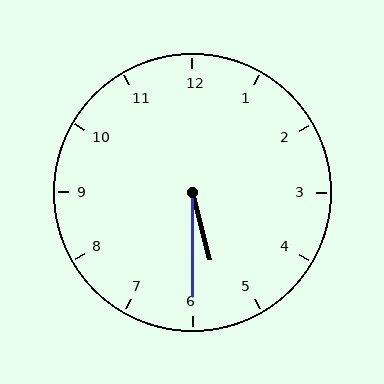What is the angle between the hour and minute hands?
Approximately 15 degrees.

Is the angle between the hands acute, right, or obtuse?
It is acute.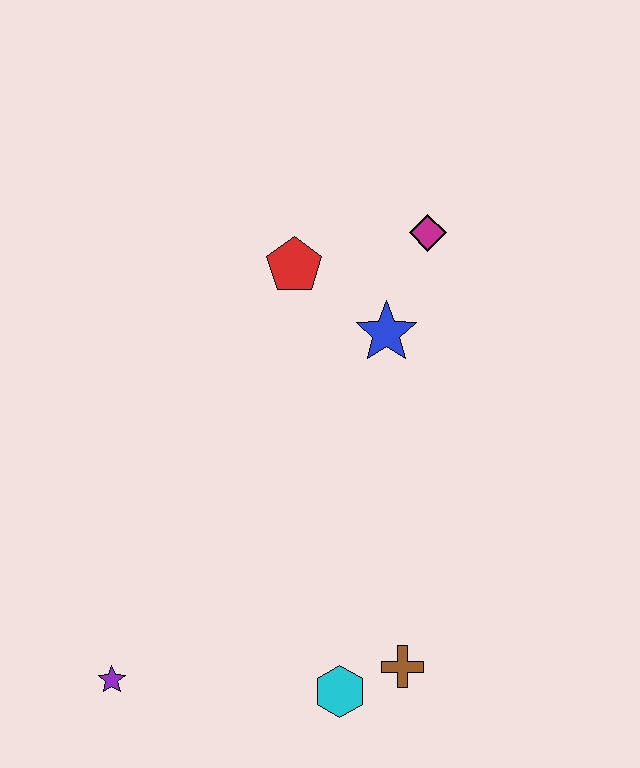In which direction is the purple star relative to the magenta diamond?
The purple star is below the magenta diamond.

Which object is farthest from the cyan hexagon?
The magenta diamond is farthest from the cyan hexagon.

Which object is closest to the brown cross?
The cyan hexagon is closest to the brown cross.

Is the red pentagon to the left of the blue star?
Yes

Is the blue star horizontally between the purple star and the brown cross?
Yes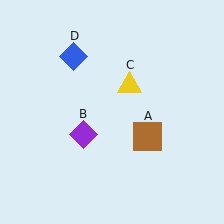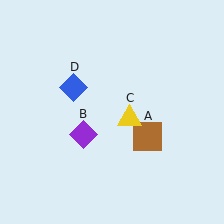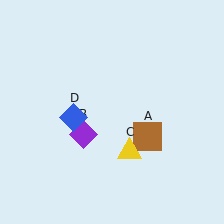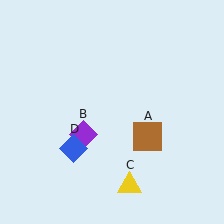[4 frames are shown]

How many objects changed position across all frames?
2 objects changed position: yellow triangle (object C), blue diamond (object D).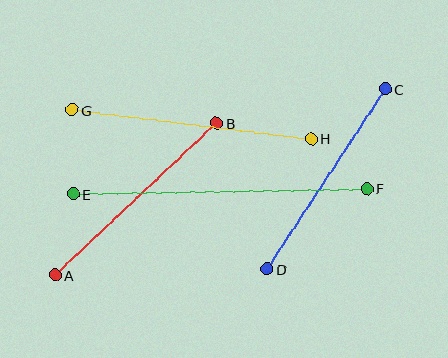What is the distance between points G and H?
The distance is approximately 241 pixels.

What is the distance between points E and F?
The distance is approximately 294 pixels.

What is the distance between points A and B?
The distance is approximately 222 pixels.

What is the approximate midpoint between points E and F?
The midpoint is at approximately (220, 191) pixels.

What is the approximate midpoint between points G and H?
The midpoint is at approximately (192, 124) pixels.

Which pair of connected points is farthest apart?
Points E and F are farthest apart.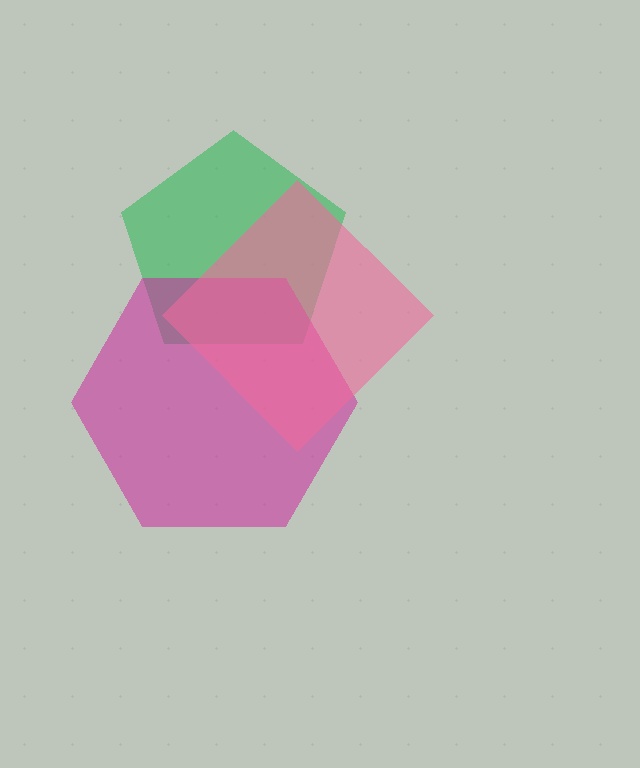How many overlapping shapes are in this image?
There are 3 overlapping shapes in the image.